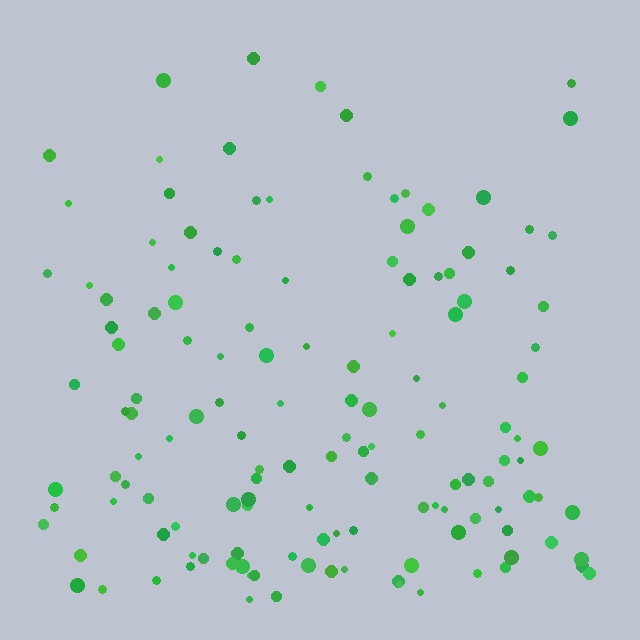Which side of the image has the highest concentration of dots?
The bottom.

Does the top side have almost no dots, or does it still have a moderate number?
Still a moderate number, just noticeably fewer than the bottom.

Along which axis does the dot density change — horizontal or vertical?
Vertical.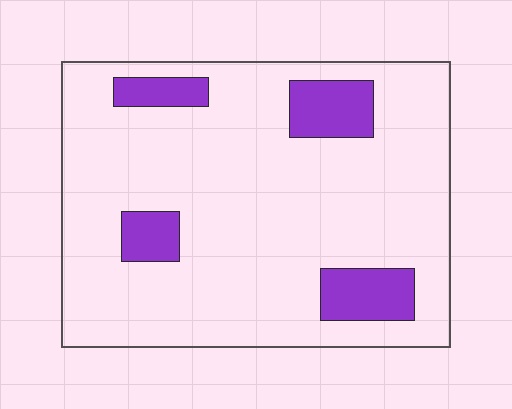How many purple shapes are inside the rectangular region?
4.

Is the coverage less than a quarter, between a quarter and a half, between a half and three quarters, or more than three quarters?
Less than a quarter.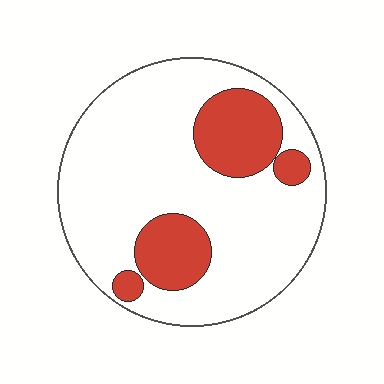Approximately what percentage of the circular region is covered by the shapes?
Approximately 25%.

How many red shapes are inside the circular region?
4.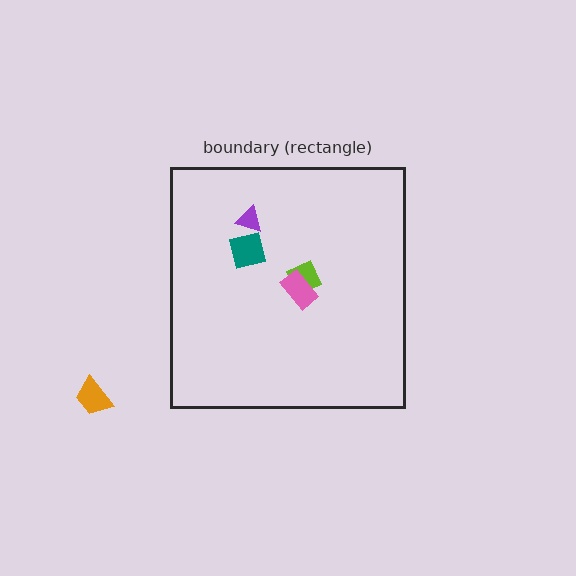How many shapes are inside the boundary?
4 inside, 1 outside.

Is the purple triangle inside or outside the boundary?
Inside.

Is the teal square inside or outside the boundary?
Inside.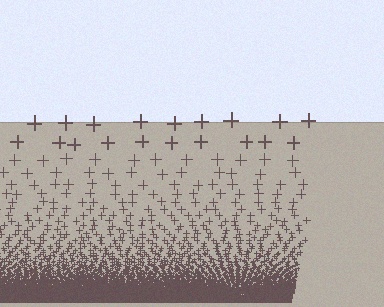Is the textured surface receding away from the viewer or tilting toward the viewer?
The surface appears to tilt toward the viewer. Texture elements get larger and sparser toward the top.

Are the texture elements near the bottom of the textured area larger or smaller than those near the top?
Smaller. The gradient is inverted — elements near the bottom are smaller and denser.